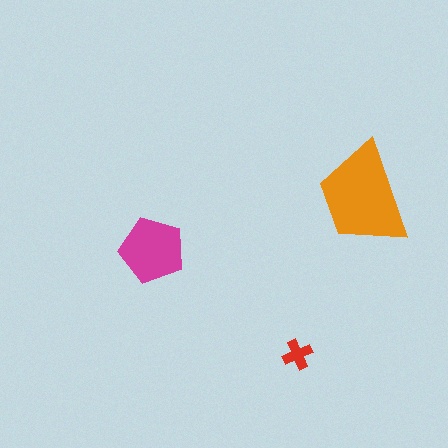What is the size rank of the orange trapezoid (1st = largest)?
1st.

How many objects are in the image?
There are 3 objects in the image.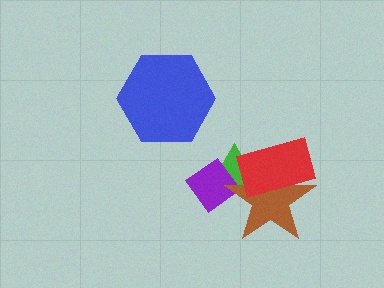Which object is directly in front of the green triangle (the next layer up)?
The purple diamond is directly in front of the green triangle.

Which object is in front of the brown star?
The red rectangle is in front of the brown star.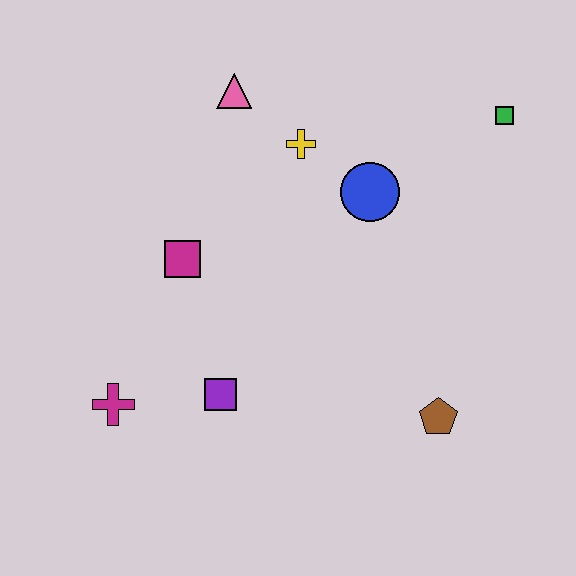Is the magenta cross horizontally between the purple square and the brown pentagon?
No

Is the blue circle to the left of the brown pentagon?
Yes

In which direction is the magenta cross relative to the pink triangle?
The magenta cross is below the pink triangle.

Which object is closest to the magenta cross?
The purple square is closest to the magenta cross.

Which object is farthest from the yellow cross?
The magenta cross is farthest from the yellow cross.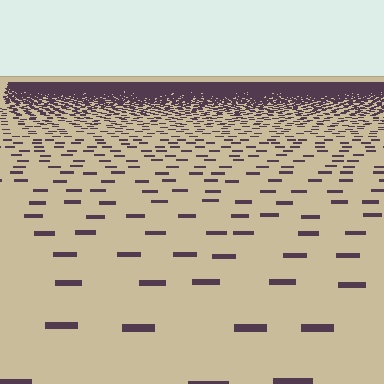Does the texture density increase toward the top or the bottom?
Density increases toward the top.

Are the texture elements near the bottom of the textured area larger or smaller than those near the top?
Larger. Near the bottom, elements are closer to the viewer and appear at a bigger on-screen size.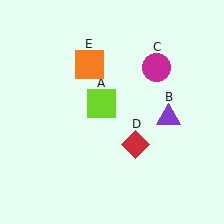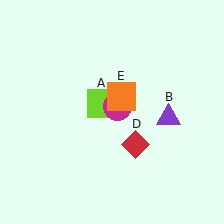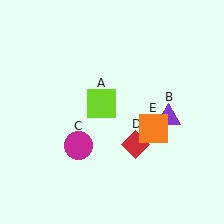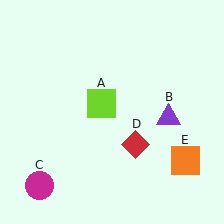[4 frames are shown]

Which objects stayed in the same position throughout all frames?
Lime square (object A) and purple triangle (object B) and red diamond (object D) remained stationary.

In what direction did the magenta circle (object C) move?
The magenta circle (object C) moved down and to the left.